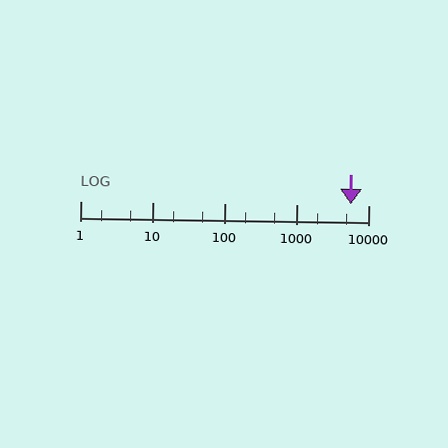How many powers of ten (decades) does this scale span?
The scale spans 4 decades, from 1 to 10000.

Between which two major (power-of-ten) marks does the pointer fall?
The pointer is between 1000 and 10000.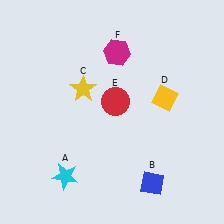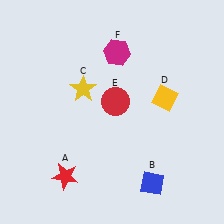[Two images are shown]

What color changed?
The star (A) changed from cyan in Image 1 to red in Image 2.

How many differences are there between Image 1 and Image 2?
There is 1 difference between the two images.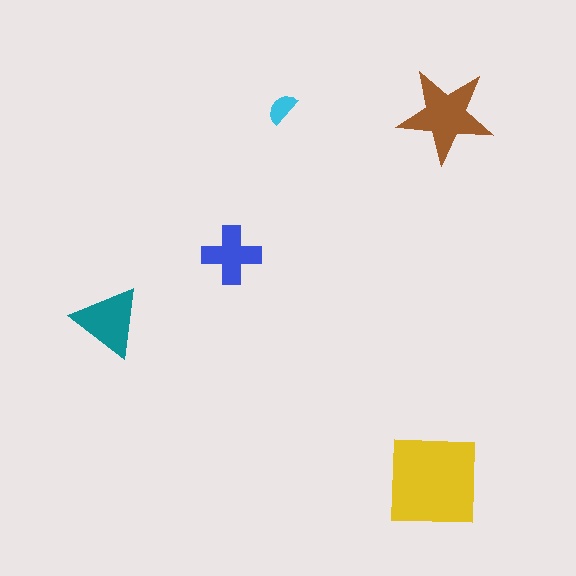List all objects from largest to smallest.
The yellow square, the brown star, the teal triangle, the blue cross, the cyan semicircle.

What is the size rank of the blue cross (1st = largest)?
4th.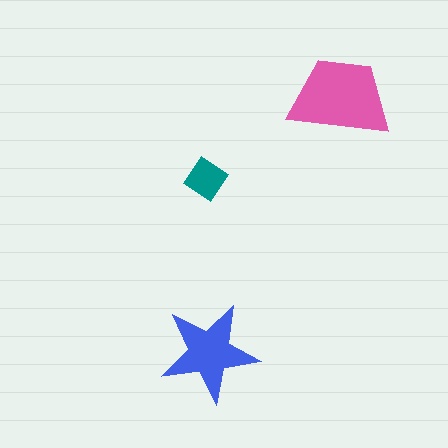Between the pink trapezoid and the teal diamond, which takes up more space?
The pink trapezoid.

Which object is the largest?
The pink trapezoid.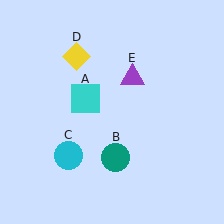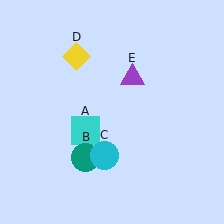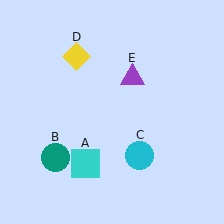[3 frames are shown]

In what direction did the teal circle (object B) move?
The teal circle (object B) moved left.